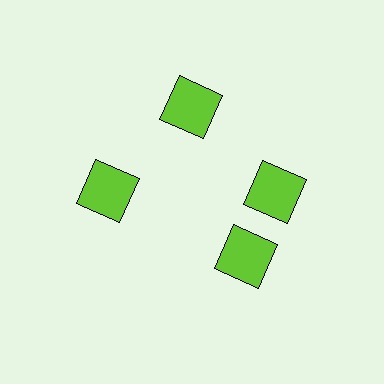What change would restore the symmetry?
The symmetry would be restored by rotating it back into even spacing with its neighbors so that all 4 squares sit at equal angles and equal distance from the center.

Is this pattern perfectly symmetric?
No. The 4 lime squares are arranged in a ring, but one element near the 6 o'clock position is rotated out of alignment along the ring, breaking the 4-fold rotational symmetry.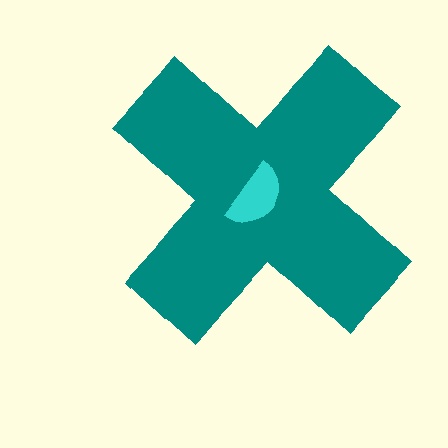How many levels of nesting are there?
2.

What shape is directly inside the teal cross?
The cyan semicircle.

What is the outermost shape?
The teal cross.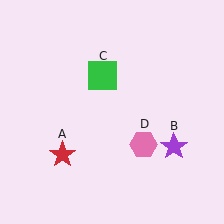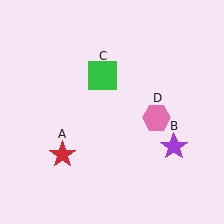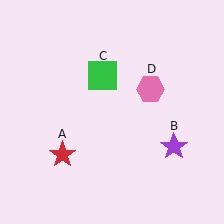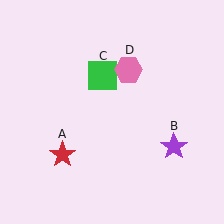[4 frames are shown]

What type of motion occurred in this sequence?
The pink hexagon (object D) rotated counterclockwise around the center of the scene.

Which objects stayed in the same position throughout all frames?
Red star (object A) and purple star (object B) and green square (object C) remained stationary.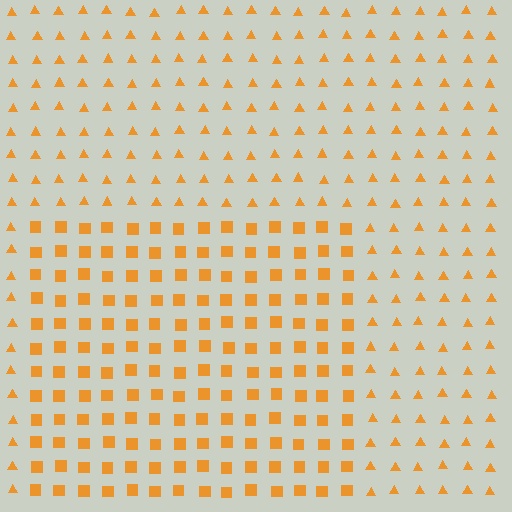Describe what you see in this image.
The image is filled with small orange elements arranged in a uniform grid. A rectangle-shaped region contains squares, while the surrounding area contains triangles. The boundary is defined purely by the change in element shape.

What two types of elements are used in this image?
The image uses squares inside the rectangle region and triangles outside it.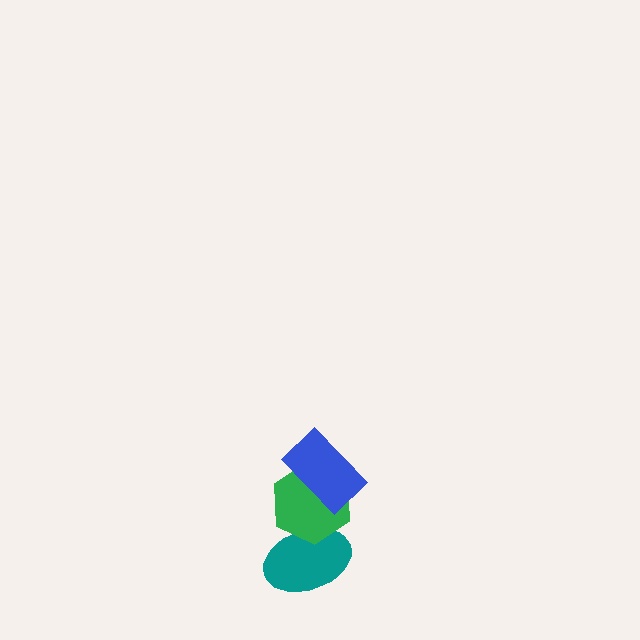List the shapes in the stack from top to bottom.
From top to bottom: the blue rectangle, the green hexagon, the teal ellipse.